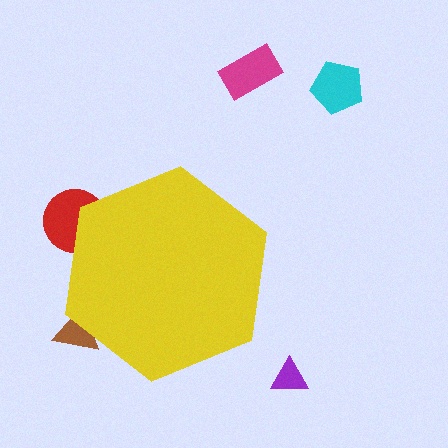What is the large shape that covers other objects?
A yellow hexagon.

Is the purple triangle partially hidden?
No, the purple triangle is fully visible.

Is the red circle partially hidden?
Yes, the red circle is partially hidden behind the yellow hexagon.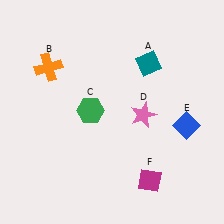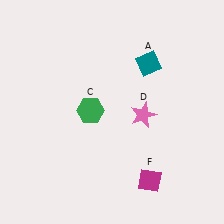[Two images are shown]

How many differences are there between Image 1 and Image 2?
There are 2 differences between the two images.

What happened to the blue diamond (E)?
The blue diamond (E) was removed in Image 2. It was in the bottom-right area of Image 1.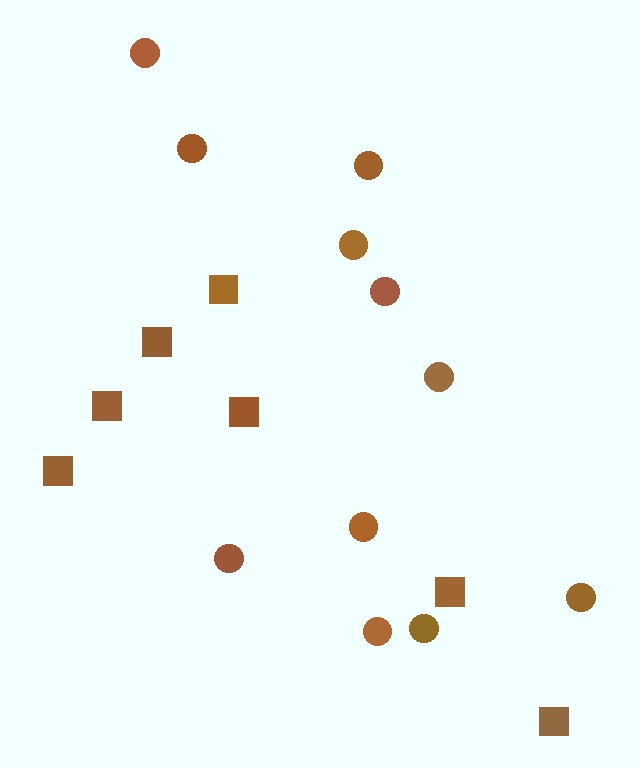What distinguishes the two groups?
There are 2 groups: one group of circles (11) and one group of squares (7).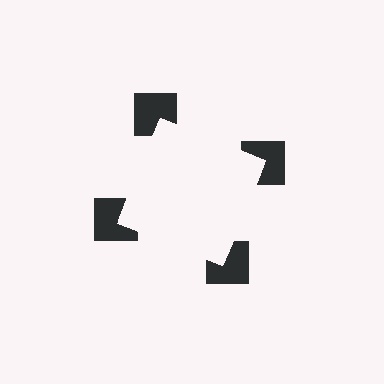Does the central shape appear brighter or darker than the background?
It typically appears slightly brighter than the background, even though no actual brightness change is drawn.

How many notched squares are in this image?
There are 4 — one at each vertex of the illusory square.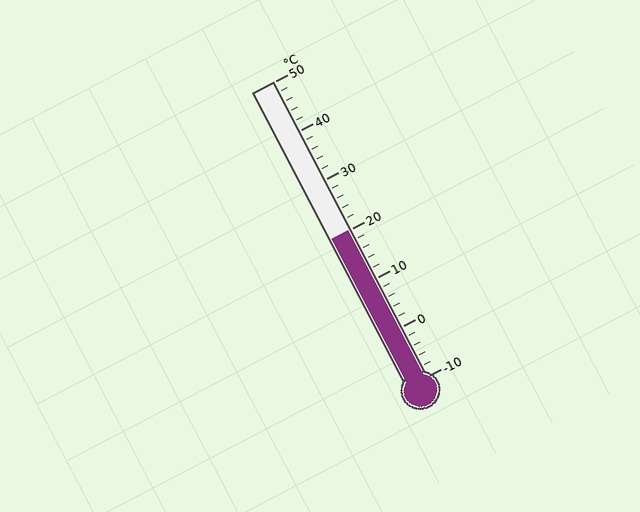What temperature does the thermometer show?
The thermometer shows approximately 20°C.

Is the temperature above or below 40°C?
The temperature is below 40°C.